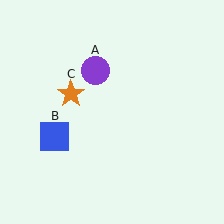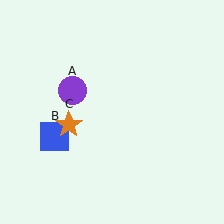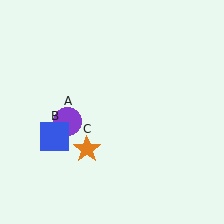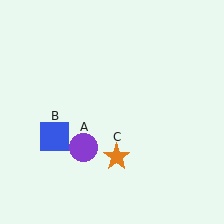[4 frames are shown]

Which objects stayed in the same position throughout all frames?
Blue square (object B) remained stationary.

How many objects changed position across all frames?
2 objects changed position: purple circle (object A), orange star (object C).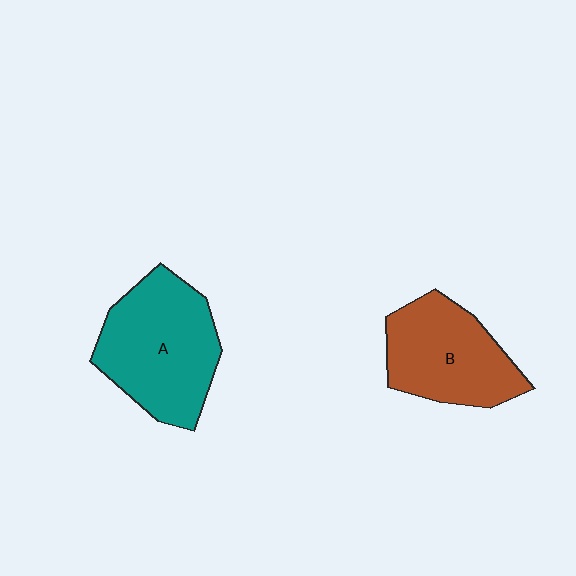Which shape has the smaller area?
Shape B (brown).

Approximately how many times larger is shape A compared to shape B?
Approximately 1.2 times.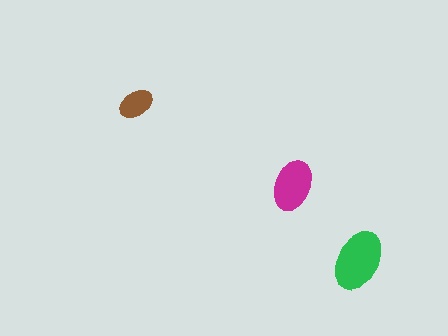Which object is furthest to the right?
The green ellipse is rightmost.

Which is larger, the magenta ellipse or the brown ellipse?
The magenta one.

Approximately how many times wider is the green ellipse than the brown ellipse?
About 1.5 times wider.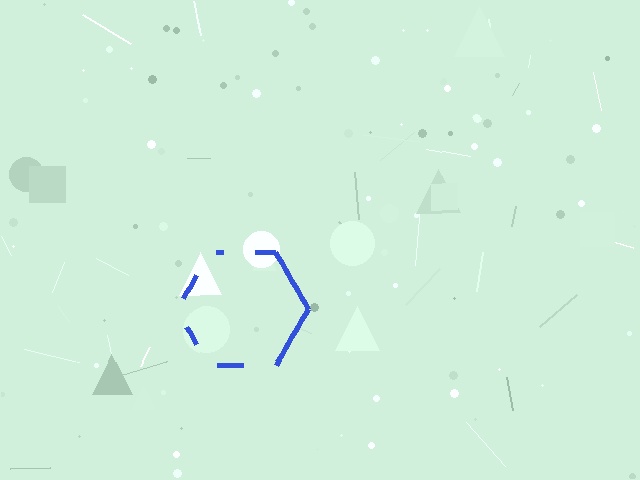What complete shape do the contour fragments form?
The contour fragments form a hexagon.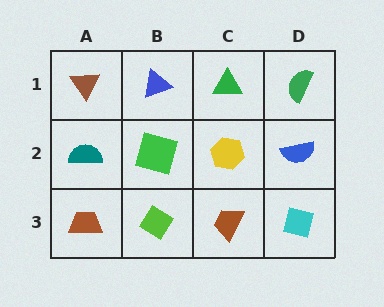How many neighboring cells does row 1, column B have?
3.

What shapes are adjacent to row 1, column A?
A teal semicircle (row 2, column A), a blue triangle (row 1, column B).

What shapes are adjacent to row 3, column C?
A yellow hexagon (row 2, column C), a lime diamond (row 3, column B), a cyan square (row 3, column D).